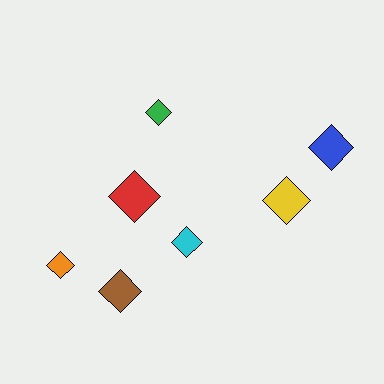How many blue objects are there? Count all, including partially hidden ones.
There is 1 blue object.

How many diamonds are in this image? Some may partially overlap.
There are 7 diamonds.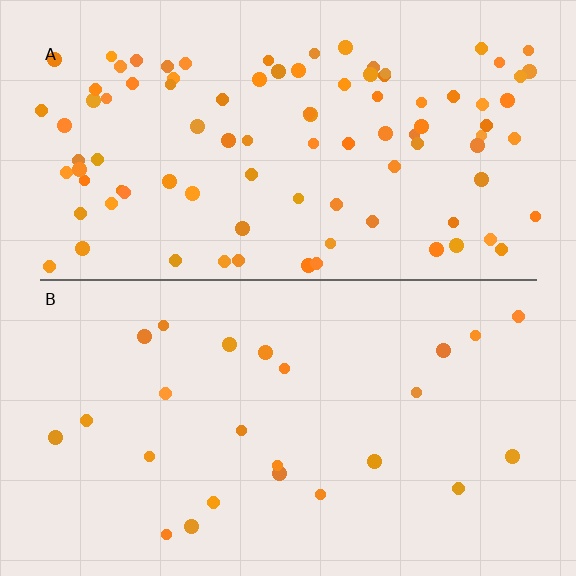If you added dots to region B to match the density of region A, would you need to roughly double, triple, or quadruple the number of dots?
Approximately quadruple.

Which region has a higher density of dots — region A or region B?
A (the top).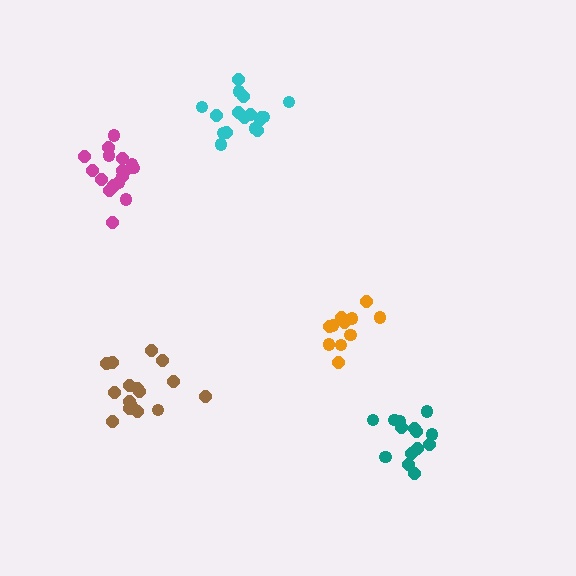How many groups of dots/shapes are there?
There are 5 groups.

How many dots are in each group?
Group 1: 12 dots, Group 2: 17 dots, Group 3: 14 dots, Group 4: 16 dots, Group 5: 18 dots (77 total).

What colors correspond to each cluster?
The clusters are colored: orange, cyan, teal, brown, magenta.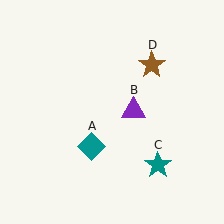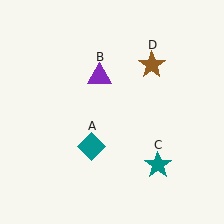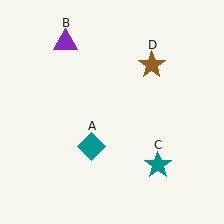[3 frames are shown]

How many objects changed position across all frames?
1 object changed position: purple triangle (object B).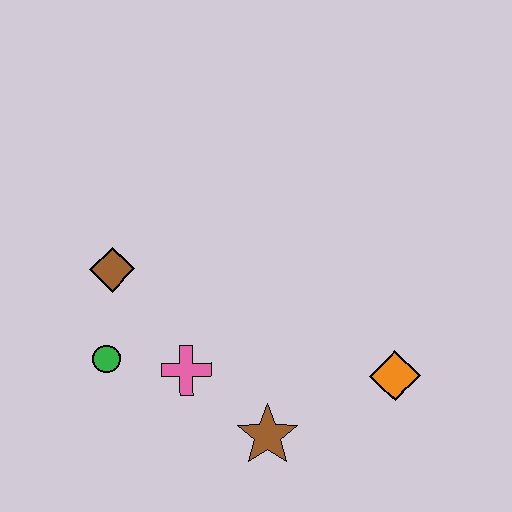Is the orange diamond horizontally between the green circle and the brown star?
No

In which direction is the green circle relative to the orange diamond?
The green circle is to the left of the orange diamond.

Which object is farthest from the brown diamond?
The orange diamond is farthest from the brown diamond.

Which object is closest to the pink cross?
The green circle is closest to the pink cross.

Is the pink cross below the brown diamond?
Yes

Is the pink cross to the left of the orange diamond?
Yes